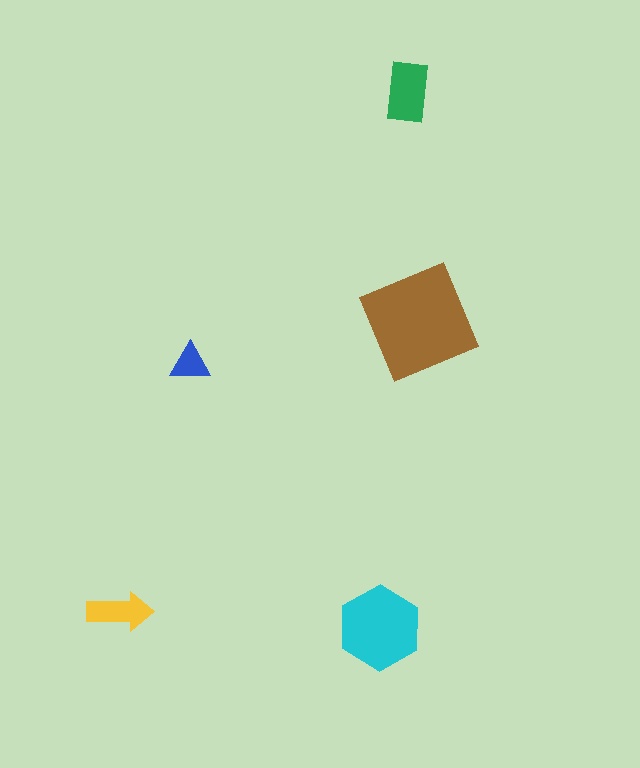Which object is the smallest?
The blue triangle.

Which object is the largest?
The brown square.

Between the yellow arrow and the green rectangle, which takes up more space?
The green rectangle.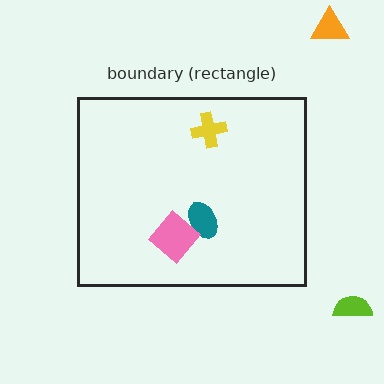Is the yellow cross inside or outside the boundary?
Inside.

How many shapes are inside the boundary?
3 inside, 2 outside.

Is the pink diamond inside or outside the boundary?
Inside.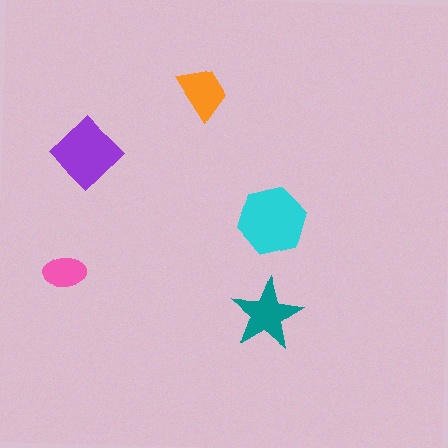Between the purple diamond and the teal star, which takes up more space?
The purple diamond.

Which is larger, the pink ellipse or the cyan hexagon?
The cyan hexagon.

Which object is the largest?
The cyan hexagon.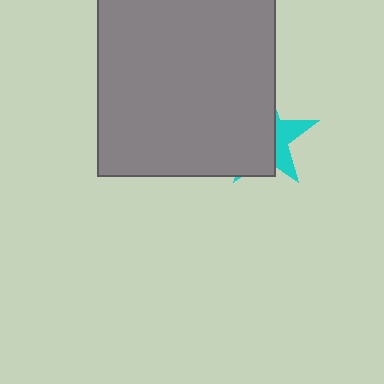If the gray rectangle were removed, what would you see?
You would see the complete cyan star.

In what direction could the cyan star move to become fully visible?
The cyan star could move right. That would shift it out from behind the gray rectangle entirely.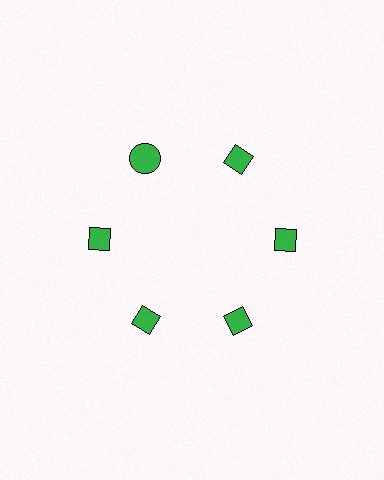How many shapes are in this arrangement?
There are 6 shapes arranged in a ring pattern.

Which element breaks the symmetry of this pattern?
The green circle at roughly the 11 o'clock position breaks the symmetry. All other shapes are green diamonds.